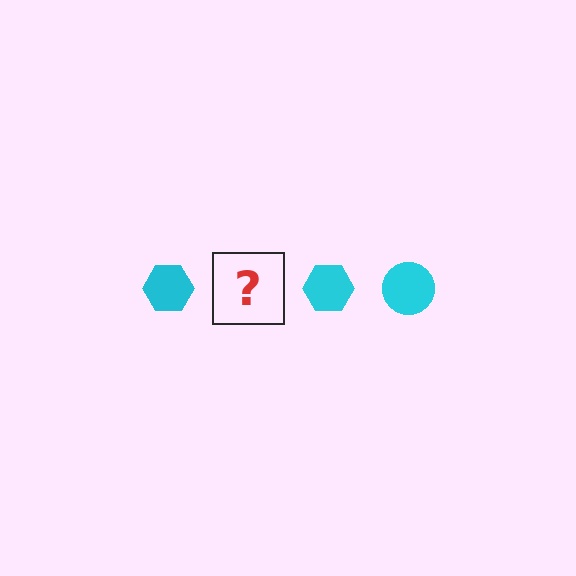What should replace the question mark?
The question mark should be replaced with a cyan circle.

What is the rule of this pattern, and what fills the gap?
The rule is that the pattern cycles through hexagon, circle shapes in cyan. The gap should be filled with a cyan circle.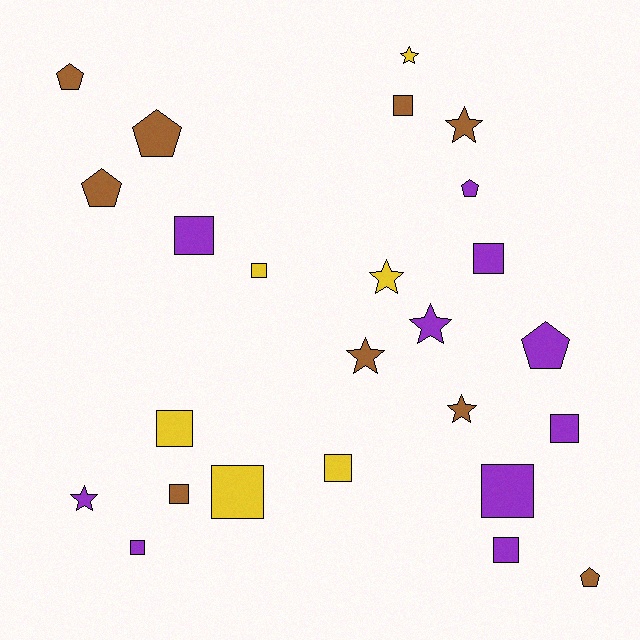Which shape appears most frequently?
Square, with 12 objects.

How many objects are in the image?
There are 25 objects.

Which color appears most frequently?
Purple, with 10 objects.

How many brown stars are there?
There are 3 brown stars.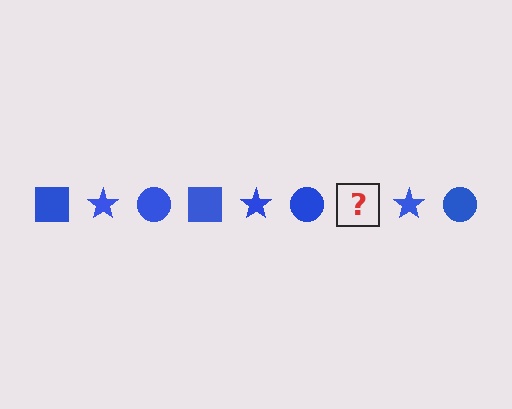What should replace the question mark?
The question mark should be replaced with a blue square.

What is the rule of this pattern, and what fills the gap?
The rule is that the pattern cycles through square, star, circle shapes in blue. The gap should be filled with a blue square.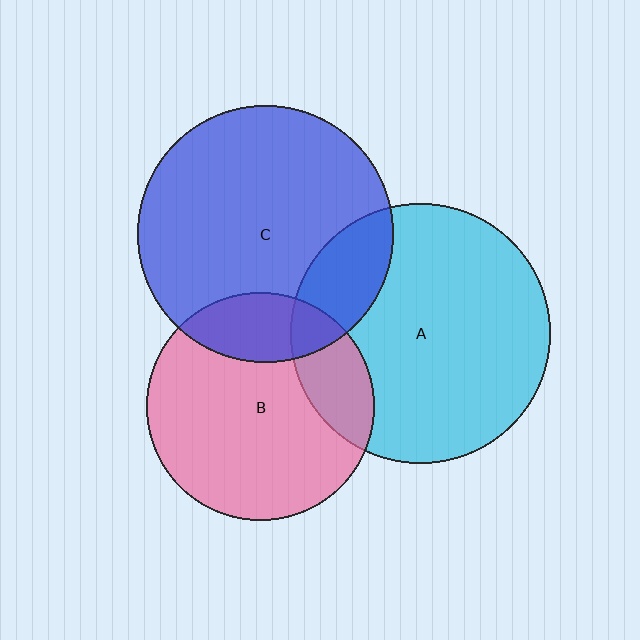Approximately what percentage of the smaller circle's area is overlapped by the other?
Approximately 20%.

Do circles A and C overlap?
Yes.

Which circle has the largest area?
Circle A (cyan).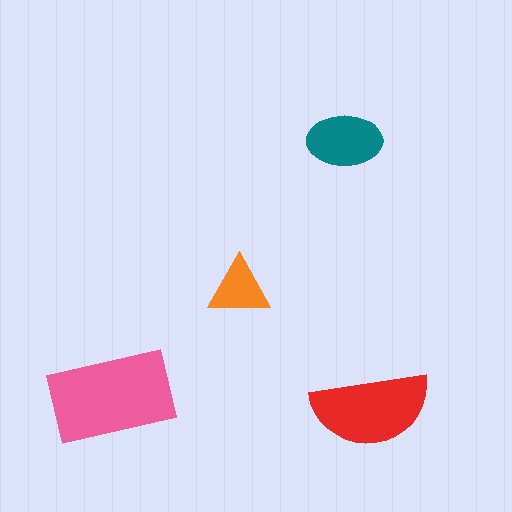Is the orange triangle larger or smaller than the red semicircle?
Smaller.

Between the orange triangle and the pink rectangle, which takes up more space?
The pink rectangle.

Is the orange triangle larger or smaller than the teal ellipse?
Smaller.